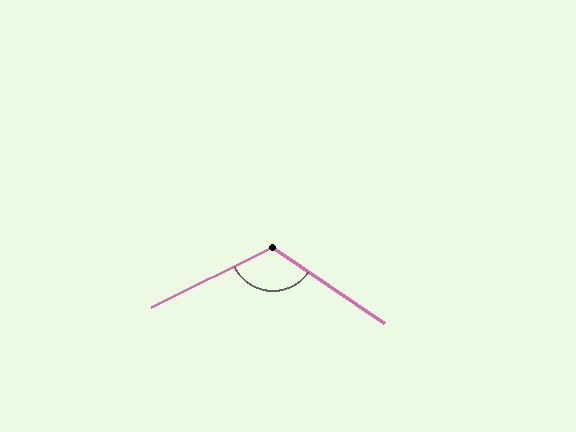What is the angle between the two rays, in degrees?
Approximately 119 degrees.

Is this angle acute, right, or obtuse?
It is obtuse.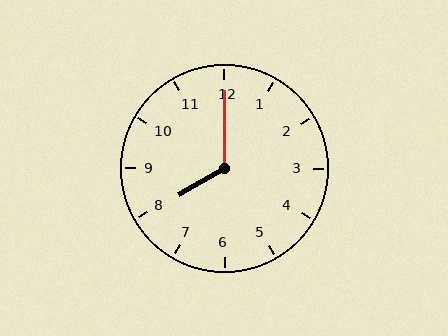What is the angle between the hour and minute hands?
Approximately 120 degrees.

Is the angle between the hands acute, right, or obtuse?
It is obtuse.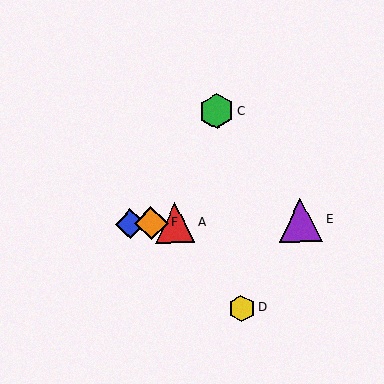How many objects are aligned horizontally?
4 objects (A, B, E, F) are aligned horizontally.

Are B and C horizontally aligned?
No, B is at y≈224 and C is at y≈111.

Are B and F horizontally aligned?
Yes, both are at y≈224.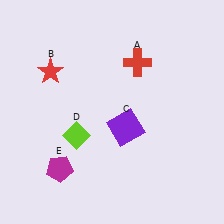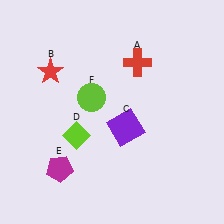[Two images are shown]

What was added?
A lime circle (F) was added in Image 2.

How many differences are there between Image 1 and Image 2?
There is 1 difference between the two images.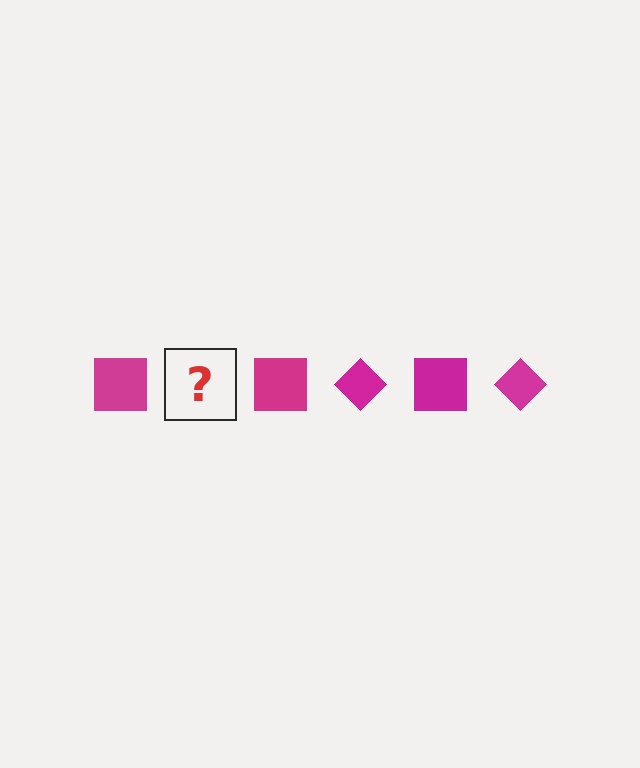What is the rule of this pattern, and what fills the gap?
The rule is that the pattern cycles through square, diamond shapes in magenta. The gap should be filled with a magenta diamond.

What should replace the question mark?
The question mark should be replaced with a magenta diamond.